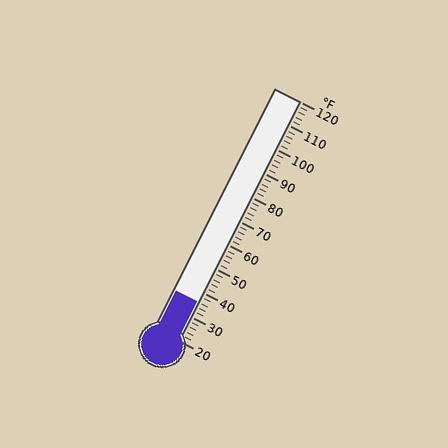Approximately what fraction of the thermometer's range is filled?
The thermometer is filled to approximately 15% of its range.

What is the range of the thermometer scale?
The thermometer scale ranges from 20°F to 120°F.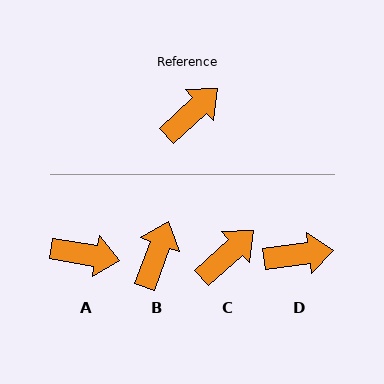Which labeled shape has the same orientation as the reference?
C.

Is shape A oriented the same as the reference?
No, it is off by about 53 degrees.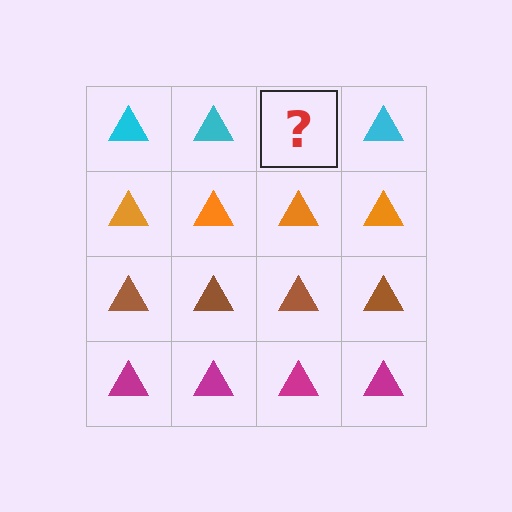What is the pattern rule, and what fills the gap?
The rule is that each row has a consistent color. The gap should be filled with a cyan triangle.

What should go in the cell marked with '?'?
The missing cell should contain a cyan triangle.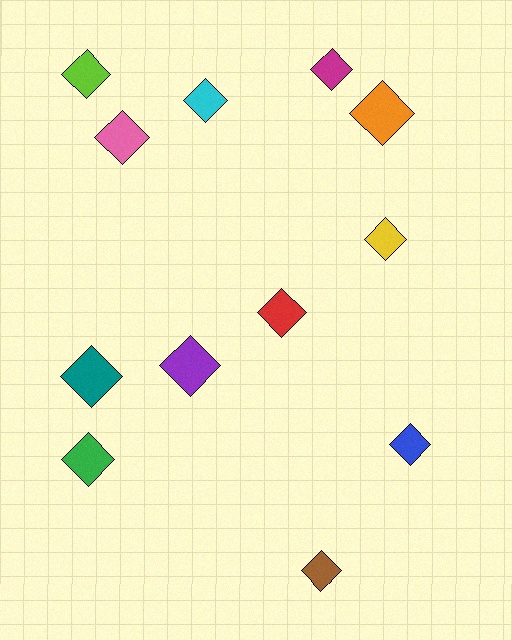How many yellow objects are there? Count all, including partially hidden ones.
There is 1 yellow object.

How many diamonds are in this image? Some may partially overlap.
There are 12 diamonds.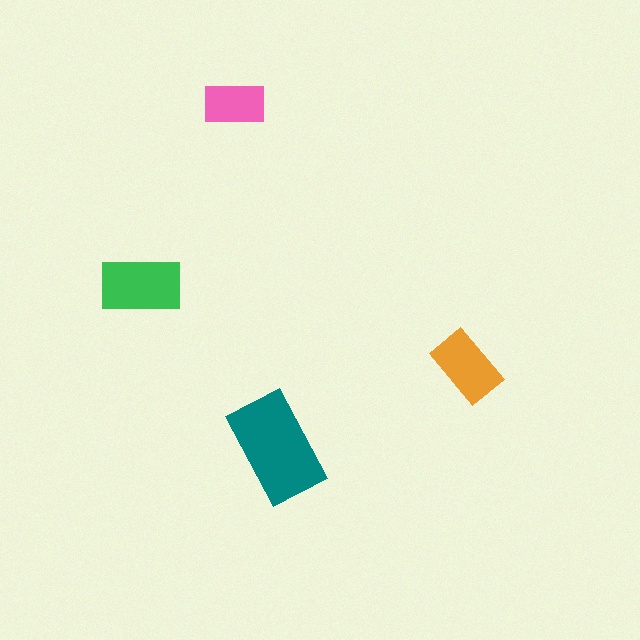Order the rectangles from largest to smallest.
the teal one, the green one, the orange one, the pink one.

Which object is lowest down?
The teal rectangle is bottommost.